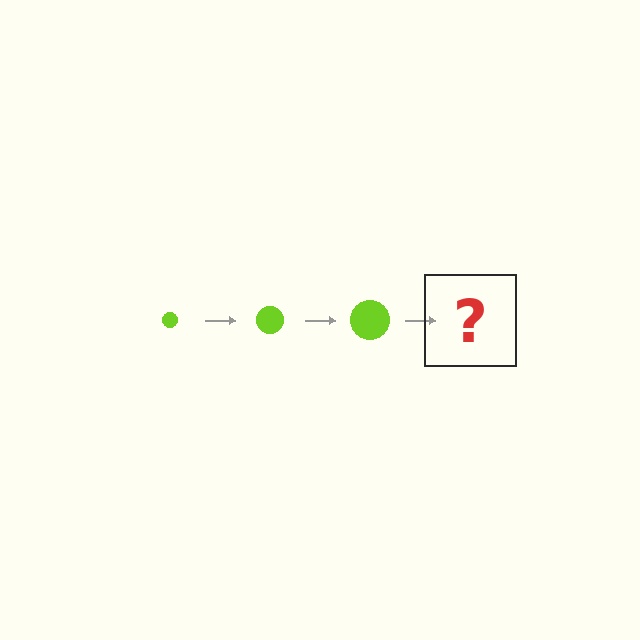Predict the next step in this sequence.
The next step is a lime circle, larger than the previous one.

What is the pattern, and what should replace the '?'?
The pattern is that the circle gets progressively larger each step. The '?' should be a lime circle, larger than the previous one.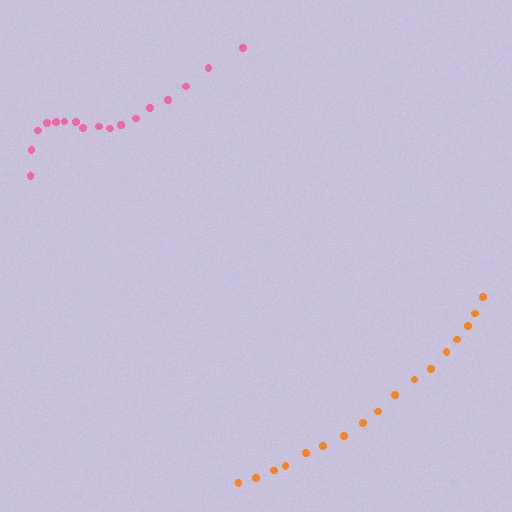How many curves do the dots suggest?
There are 2 distinct paths.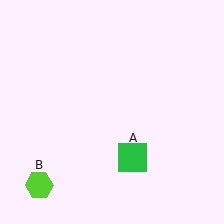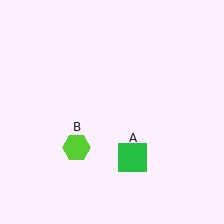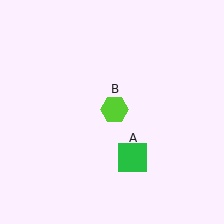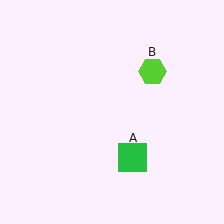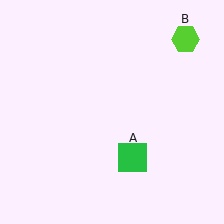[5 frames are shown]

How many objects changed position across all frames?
1 object changed position: lime hexagon (object B).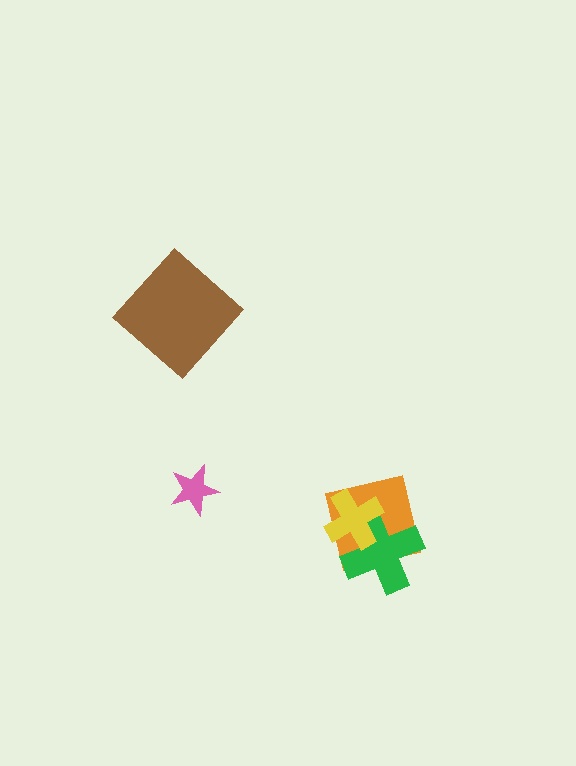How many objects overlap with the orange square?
2 objects overlap with the orange square.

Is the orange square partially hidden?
Yes, it is partially covered by another shape.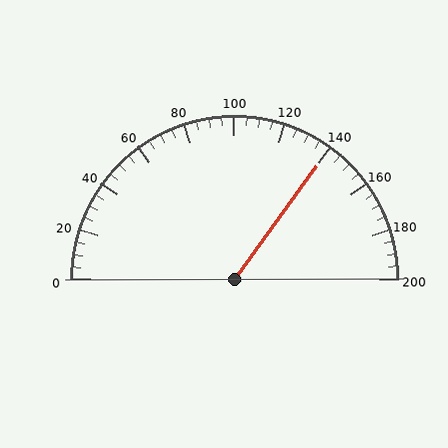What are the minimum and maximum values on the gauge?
The gauge ranges from 0 to 200.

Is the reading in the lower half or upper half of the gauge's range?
The reading is in the upper half of the range (0 to 200).